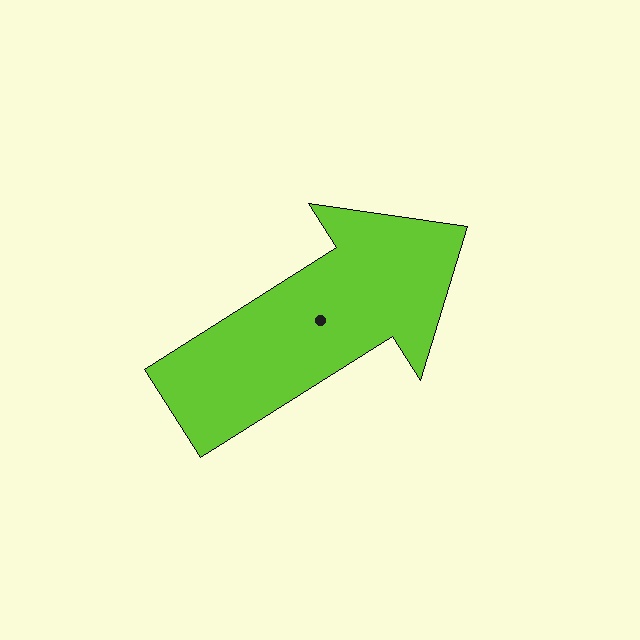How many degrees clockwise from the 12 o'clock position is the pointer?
Approximately 58 degrees.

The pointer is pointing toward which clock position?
Roughly 2 o'clock.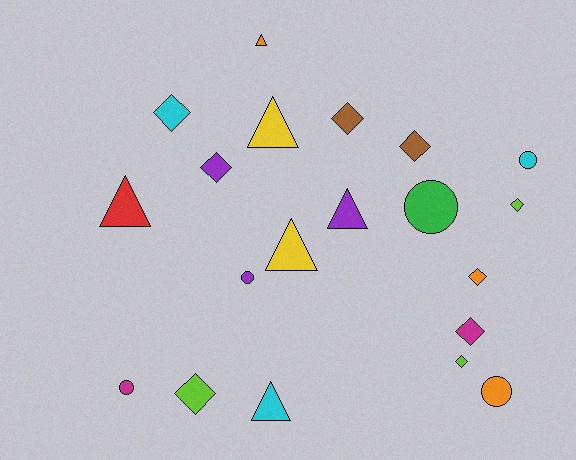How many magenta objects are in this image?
There are 2 magenta objects.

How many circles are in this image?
There are 5 circles.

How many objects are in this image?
There are 20 objects.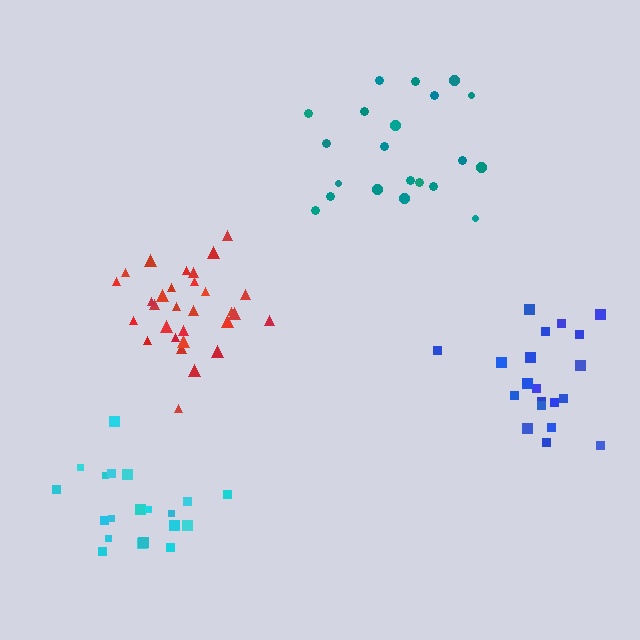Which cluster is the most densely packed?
Red.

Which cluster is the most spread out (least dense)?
Teal.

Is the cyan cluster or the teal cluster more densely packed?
Cyan.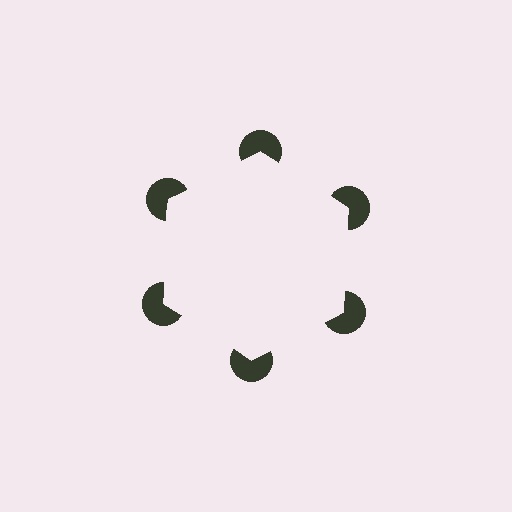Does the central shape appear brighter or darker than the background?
It typically appears slightly brighter than the background, even though no actual brightness change is drawn.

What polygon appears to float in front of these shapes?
An illusory hexagon — its edges are inferred from the aligned wedge cuts in the pac-man discs, not physically drawn.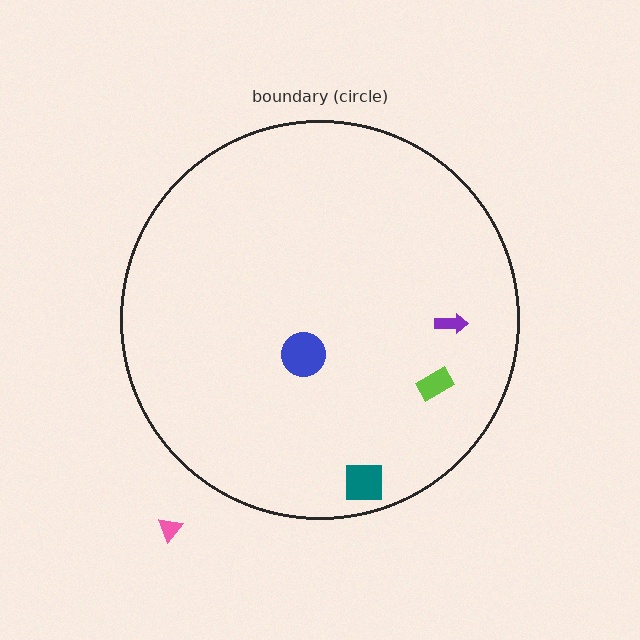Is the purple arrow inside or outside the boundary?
Inside.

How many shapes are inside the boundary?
4 inside, 1 outside.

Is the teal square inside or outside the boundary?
Inside.